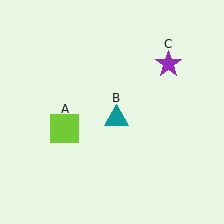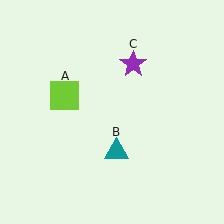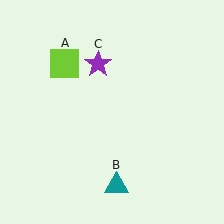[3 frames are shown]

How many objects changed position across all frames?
3 objects changed position: lime square (object A), teal triangle (object B), purple star (object C).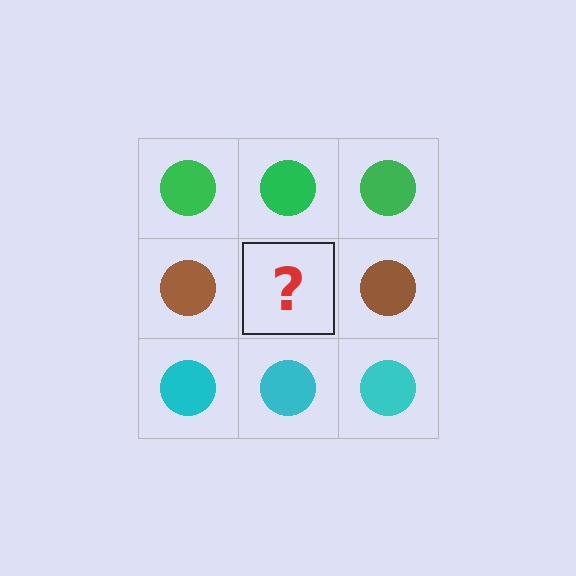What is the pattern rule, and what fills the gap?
The rule is that each row has a consistent color. The gap should be filled with a brown circle.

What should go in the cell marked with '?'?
The missing cell should contain a brown circle.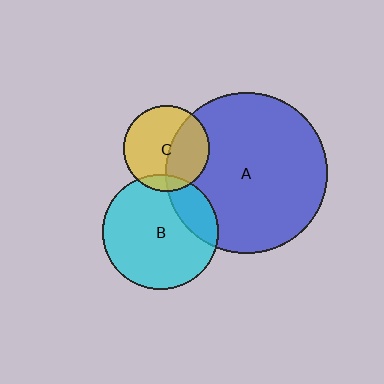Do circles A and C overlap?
Yes.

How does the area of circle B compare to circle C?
Approximately 1.8 times.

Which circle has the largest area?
Circle A (blue).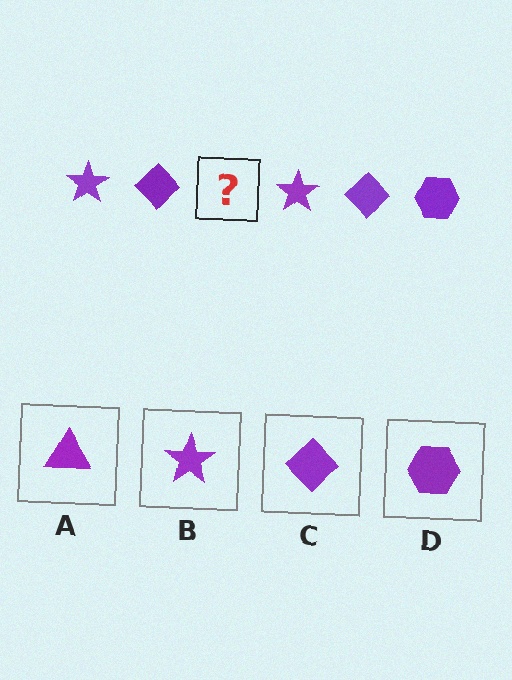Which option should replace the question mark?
Option D.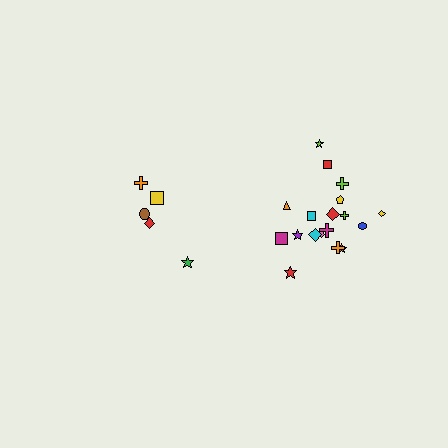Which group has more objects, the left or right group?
The right group.